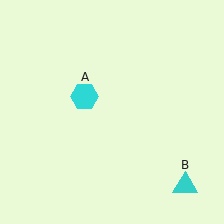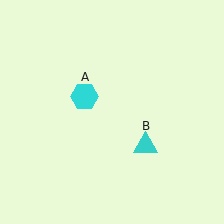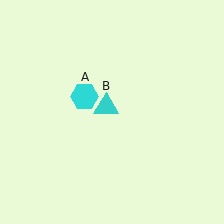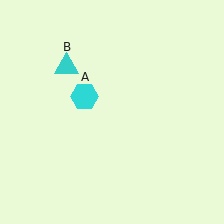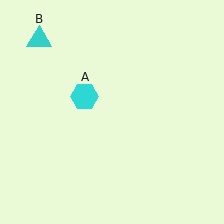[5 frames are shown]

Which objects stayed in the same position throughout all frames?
Cyan hexagon (object A) remained stationary.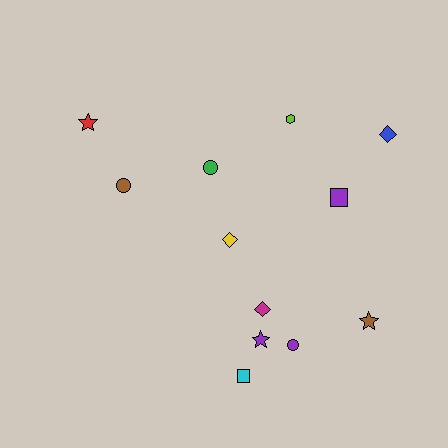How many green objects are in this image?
There is 1 green object.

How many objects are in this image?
There are 12 objects.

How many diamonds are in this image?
There are 3 diamonds.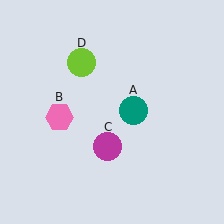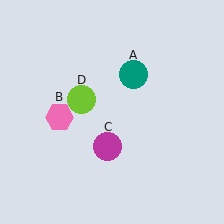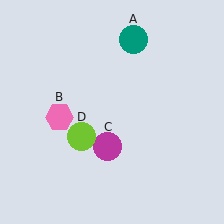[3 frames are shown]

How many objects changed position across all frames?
2 objects changed position: teal circle (object A), lime circle (object D).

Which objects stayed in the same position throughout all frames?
Pink hexagon (object B) and magenta circle (object C) remained stationary.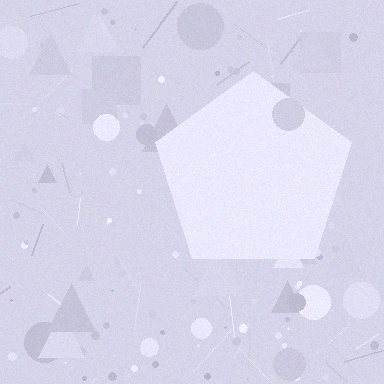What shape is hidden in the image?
A pentagon is hidden in the image.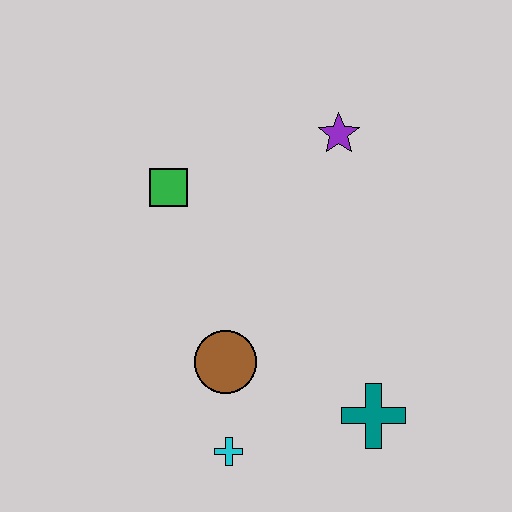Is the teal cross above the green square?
No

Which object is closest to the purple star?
The green square is closest to the purple star.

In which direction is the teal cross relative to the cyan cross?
The teal cross is to the right of the cyan cross.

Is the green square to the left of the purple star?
Yes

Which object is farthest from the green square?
The teal cross is farthest from the green square.